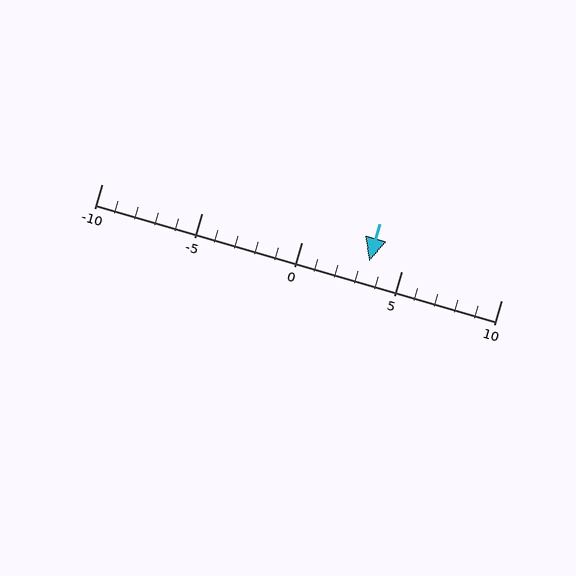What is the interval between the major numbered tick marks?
The major tick marks are spaced 5 units apart.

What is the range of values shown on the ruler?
The ruler shows values from -10 to 10.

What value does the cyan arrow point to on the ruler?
The cyan arrow points to approximately 3.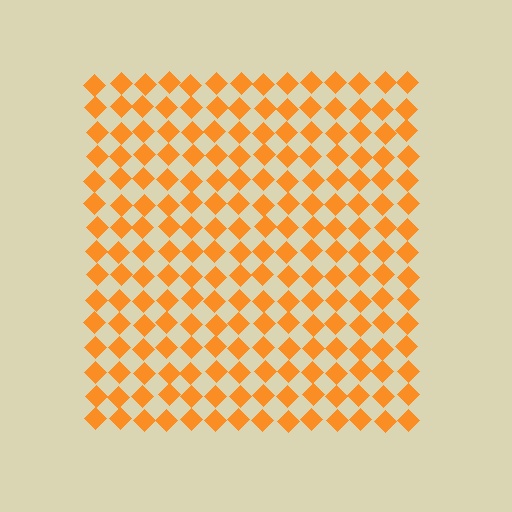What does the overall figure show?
The overall figure shows a square.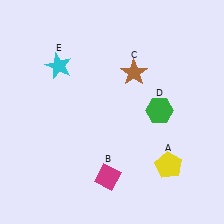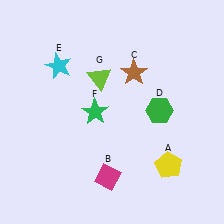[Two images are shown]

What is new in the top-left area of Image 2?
A lime triangle (G) was added in the top-left area of Image 2.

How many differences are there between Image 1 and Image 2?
There are 2 differences between the two images.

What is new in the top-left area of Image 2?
A green star (F) was added in the top-left area of Image 2.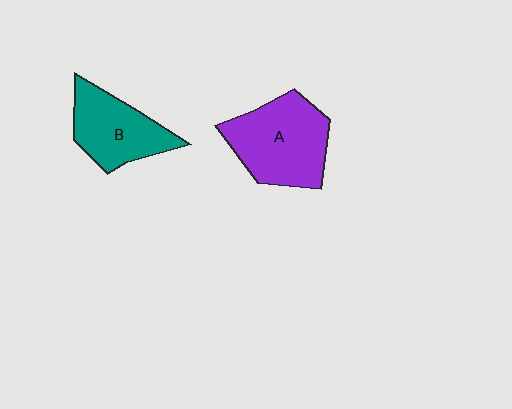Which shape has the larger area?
Shape A (purple).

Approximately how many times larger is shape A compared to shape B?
Approximately 1.3 times.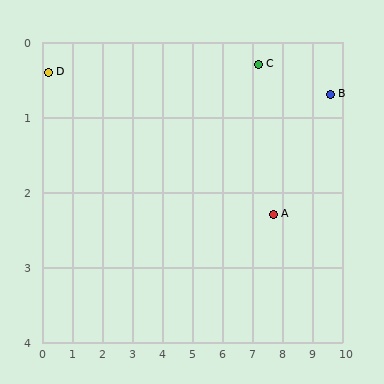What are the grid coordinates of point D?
Point D is at approximately (0.2, 0.4).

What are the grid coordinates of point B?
Point B is at approximately (9.6, 0.7).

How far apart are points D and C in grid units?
Points D and C are about 7.0 grid units apart.